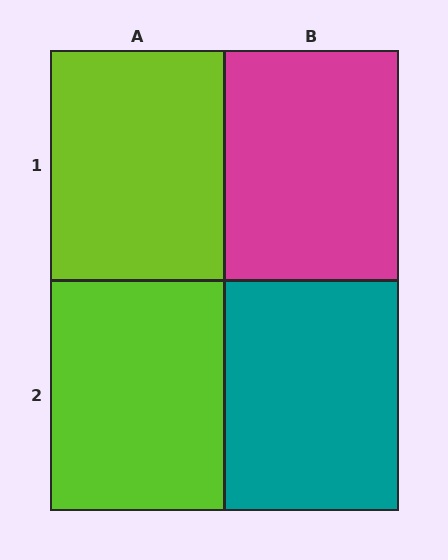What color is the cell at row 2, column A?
Lime.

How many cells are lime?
2 cells are lime.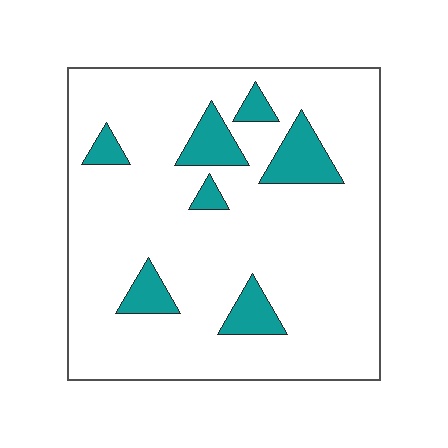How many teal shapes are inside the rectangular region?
7.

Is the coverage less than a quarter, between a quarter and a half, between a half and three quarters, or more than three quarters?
Less than a quarter.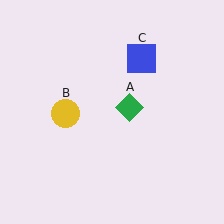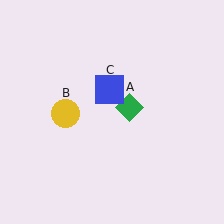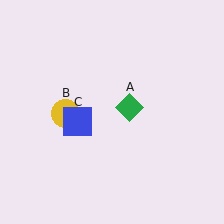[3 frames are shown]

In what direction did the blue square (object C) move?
The blue square (object C) moved down and to the left.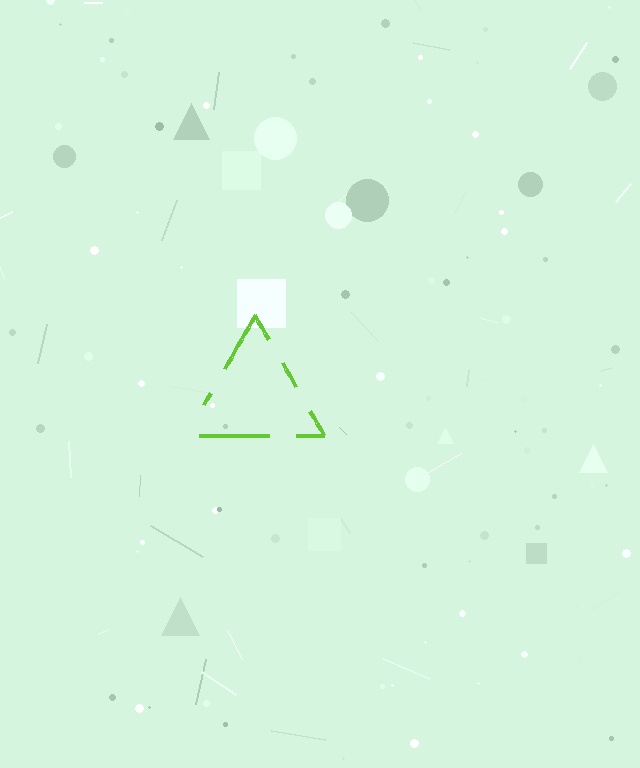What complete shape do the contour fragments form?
The contour fragments form a triangle.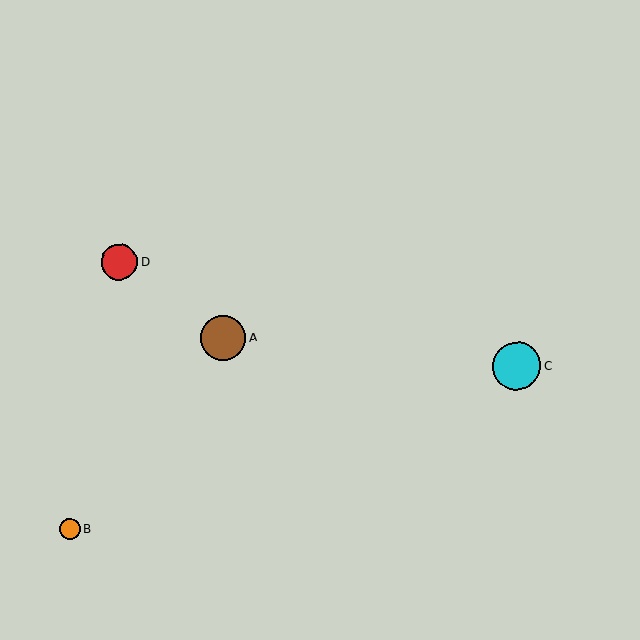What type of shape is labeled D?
Shape D is a red circle.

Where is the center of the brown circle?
The center of the brown circle is at (223, 338).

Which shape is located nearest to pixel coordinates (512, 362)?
The cyan circle (labeled C) at (517, 366) is nearest to that location.